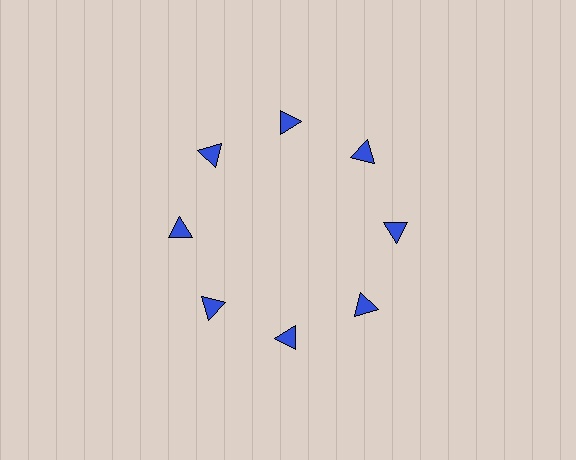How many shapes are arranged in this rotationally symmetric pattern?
There are 8 shapes, arranged in 8 groups of 1.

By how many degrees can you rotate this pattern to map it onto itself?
The pattern maps onto itself every 45 degrees of rotation.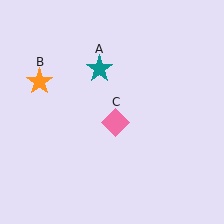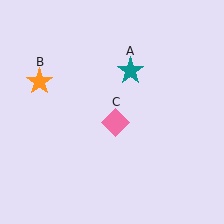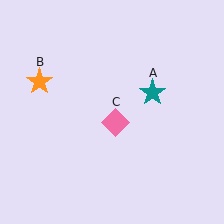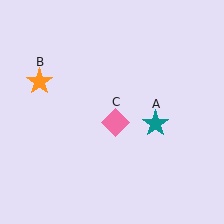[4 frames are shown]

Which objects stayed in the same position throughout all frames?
Orange star (object B) and pink diamond (object C) remained stationary.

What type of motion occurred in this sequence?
The teal star (object A) rotated clockwise around the center of the scene.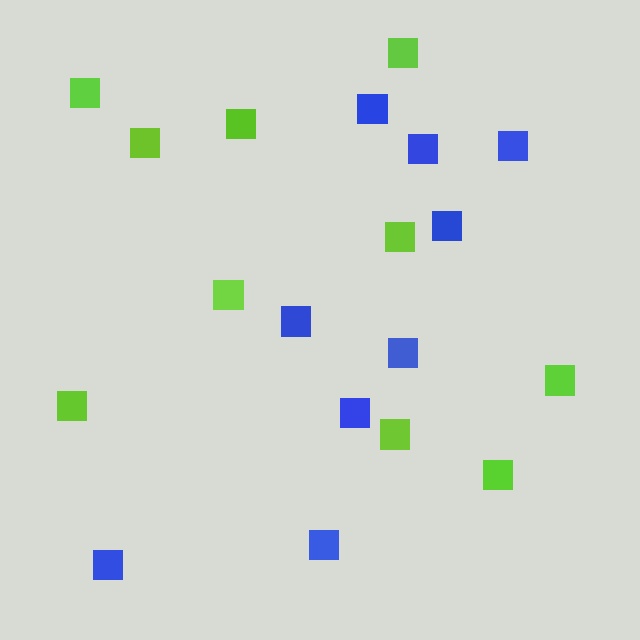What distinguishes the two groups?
There are 2 groups: one group of blue squares (9) and one group of lime squares (10).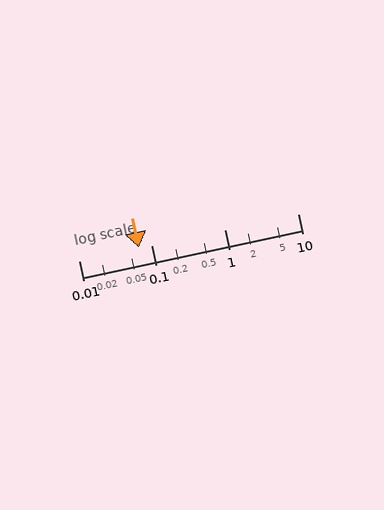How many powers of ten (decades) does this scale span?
The scale spans 3 decades, from 0.01 to 10.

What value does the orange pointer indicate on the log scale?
The pointer indicates approximately 0.066.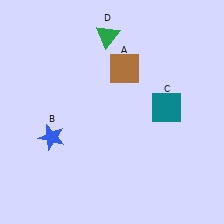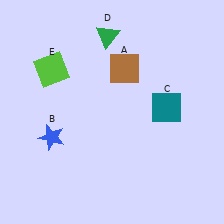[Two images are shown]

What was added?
A lime square (E) was added in Image 2.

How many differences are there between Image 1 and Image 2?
There is 1 difference between the two images.